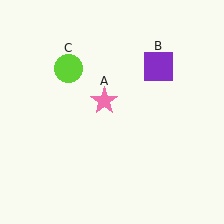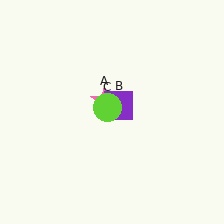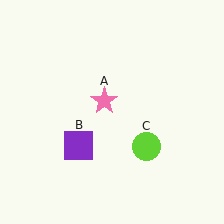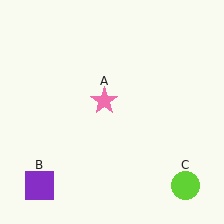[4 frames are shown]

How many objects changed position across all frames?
2 objects changed position: purple square (object B), lime circle (object C).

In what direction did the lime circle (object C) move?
The lime circle (object C) moved down and to the right.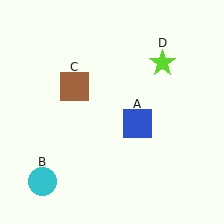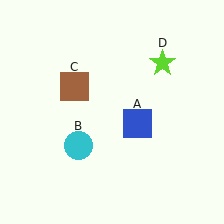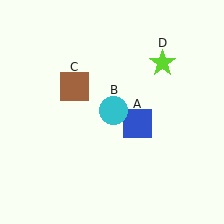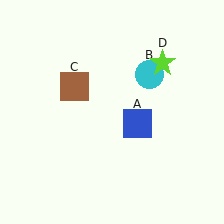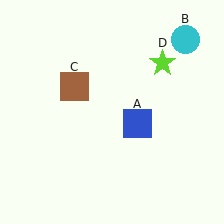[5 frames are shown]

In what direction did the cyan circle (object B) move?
The cyan circle (object B) moved up and to the right.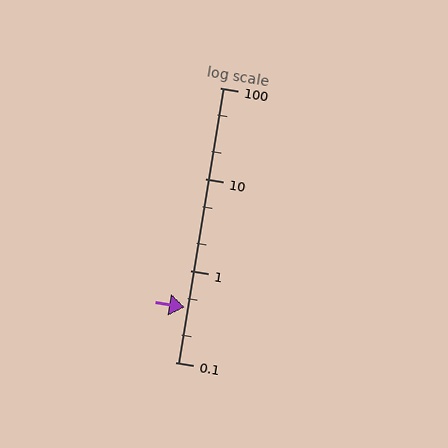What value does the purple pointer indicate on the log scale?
The pointer indicates approximately 0.4.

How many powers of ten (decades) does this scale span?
The scale spans 3 decades, from 0.1 to 100.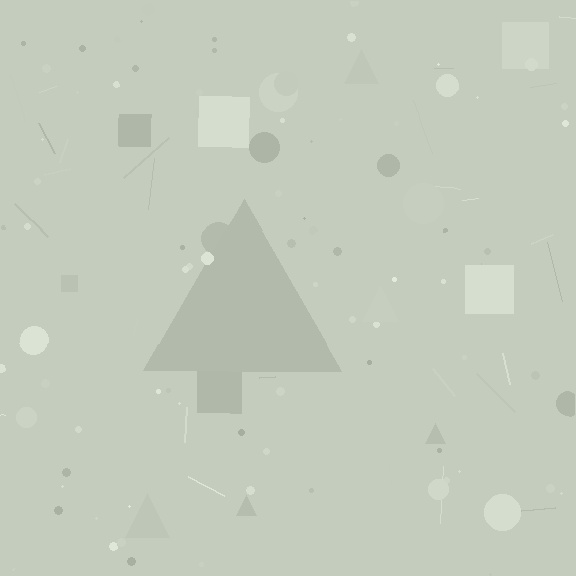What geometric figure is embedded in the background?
A triangle is embedded in the background.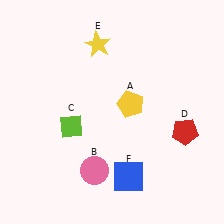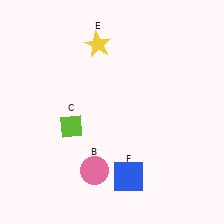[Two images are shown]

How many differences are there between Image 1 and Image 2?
There are 2 differences between the two images.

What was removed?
The red pentagon (D), the yellow pentagon (A) were removed in Image 2.